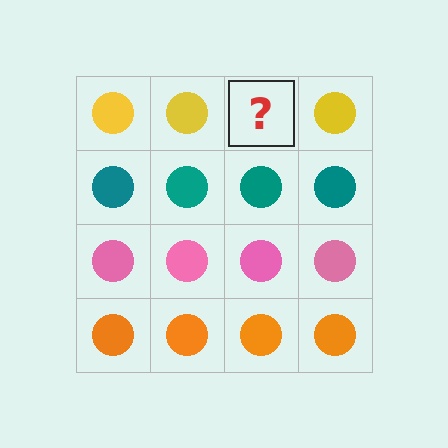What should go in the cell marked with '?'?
The missing cell should contain a yellow circle.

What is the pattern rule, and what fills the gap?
The rule is that each row has a consistent color. The gap should be filled with a yellow circle.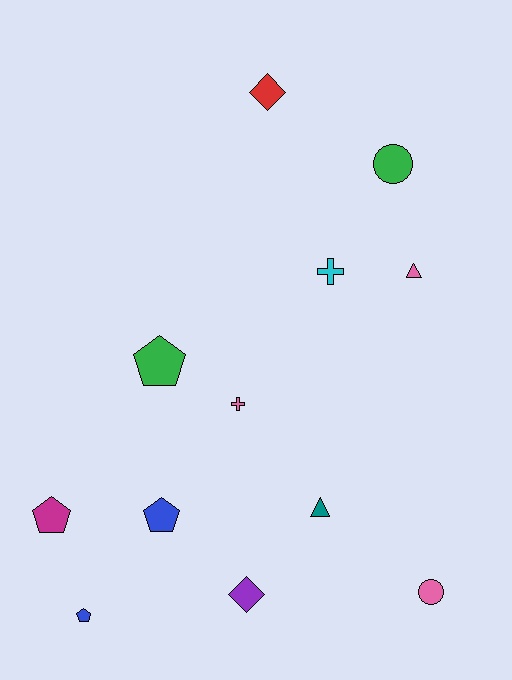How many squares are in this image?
There are no squares.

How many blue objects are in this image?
There are 2 blue objects.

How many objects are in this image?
There are 12 objects.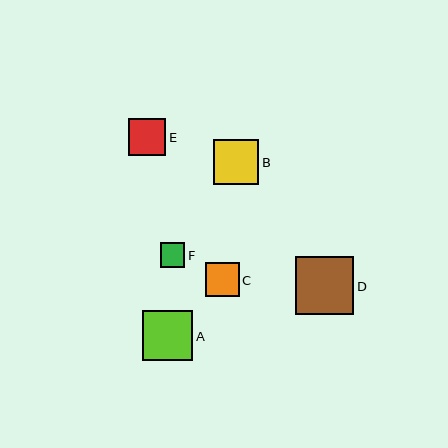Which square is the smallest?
Square F is the smallest with a size of approximately 24 pixels.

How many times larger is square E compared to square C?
Square E is approximately 1.1 times the size of square C.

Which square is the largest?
Square D is the largest with a size of approximately 58 pixels.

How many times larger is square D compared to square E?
Square D is approximately 1.6 times the size of square E.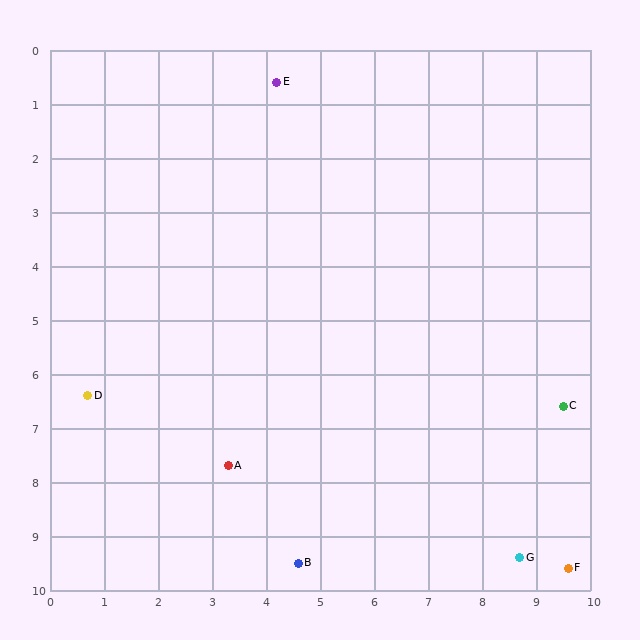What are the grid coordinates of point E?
Point E is at approximately (4.2, 0.6).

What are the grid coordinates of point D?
Point D is at approximately (0.7, 6.4).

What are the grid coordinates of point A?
Point A is at approximately (3.3, 7.7).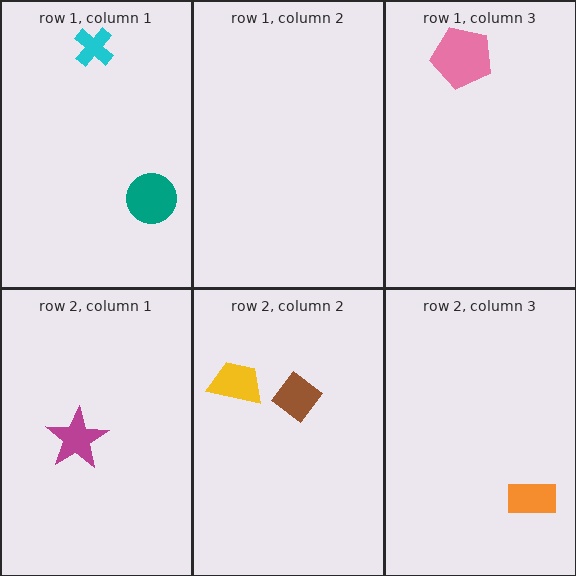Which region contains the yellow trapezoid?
The row 2, column 2 region.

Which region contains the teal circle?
The row 1, column 1 region.